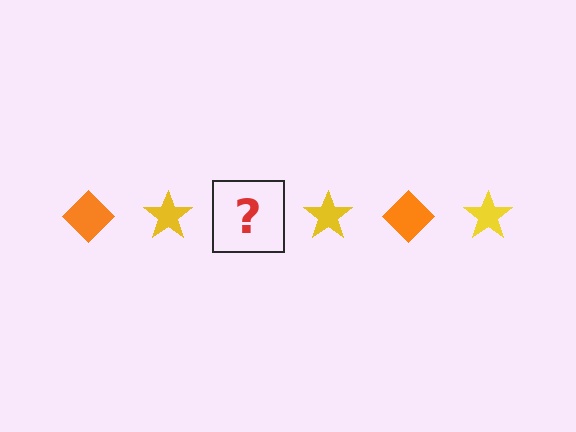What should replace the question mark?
The question mark should be replaced with an orange diamond.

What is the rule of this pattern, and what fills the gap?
The rule is that the pattern alternates between orange diamond and yellow star. The gap should be filled with an orange diamond.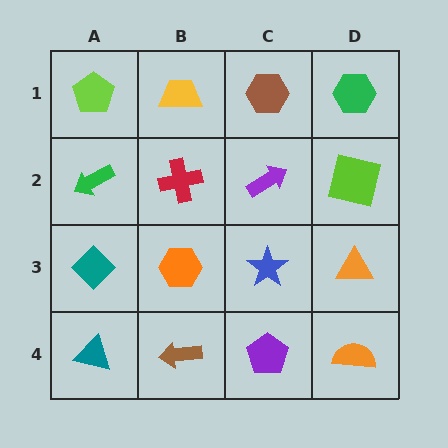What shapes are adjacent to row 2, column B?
A yellow trapezoid (row 1, column B), an orange hexagon (row 3, column B), a green arrow (row 2, column A), a purple arrow (row 2, column C).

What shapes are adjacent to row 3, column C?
A purple arrow (row 2, column C), a purple pentagon (row 4, column C), an orange hexagon (row 3, column B), an orange triangle (row 3, column D).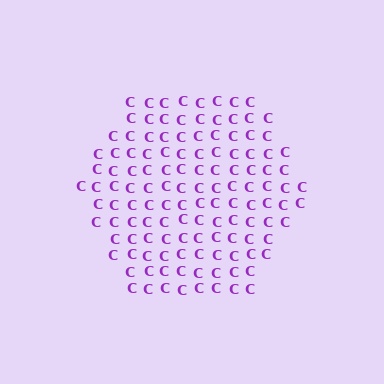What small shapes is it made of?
It is made of small letter C's.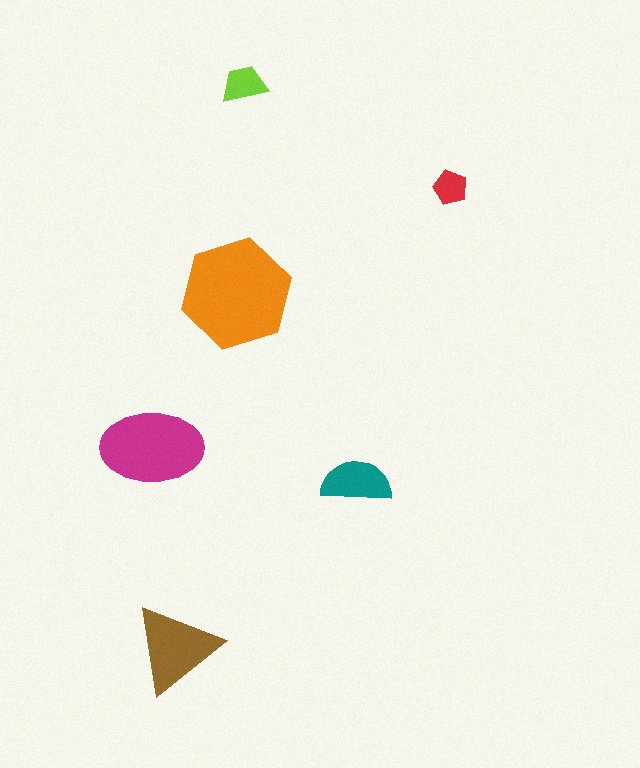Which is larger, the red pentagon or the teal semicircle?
The teal semicircle.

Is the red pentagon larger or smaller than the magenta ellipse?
Smaller.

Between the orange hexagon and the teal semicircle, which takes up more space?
The orange hexagon.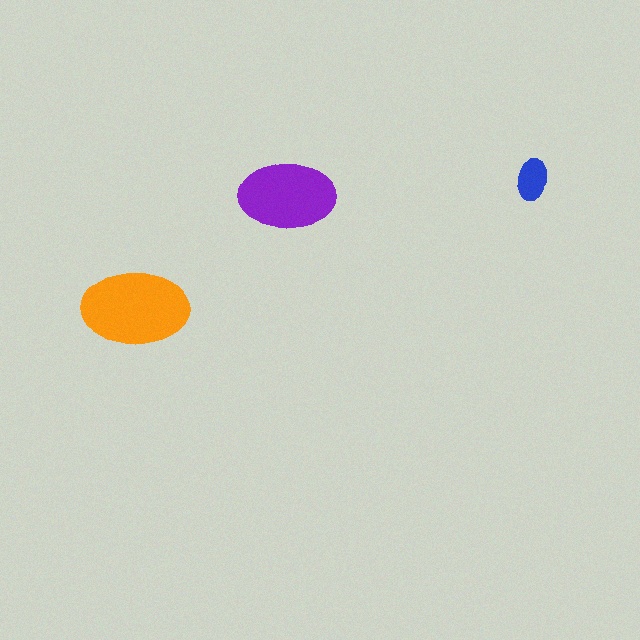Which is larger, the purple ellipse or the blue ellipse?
The purple one.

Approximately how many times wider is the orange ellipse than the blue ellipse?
About 2.5 times wider.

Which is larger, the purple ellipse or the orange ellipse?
The orange one.